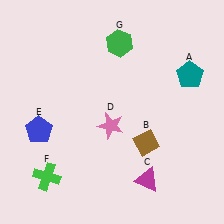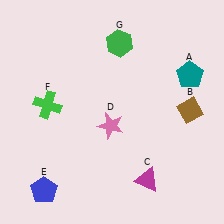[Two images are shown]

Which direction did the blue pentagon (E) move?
The blue pentagon (E) moved down.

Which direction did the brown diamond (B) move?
The brown diamond (B) moved right.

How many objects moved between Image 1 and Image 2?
3 objects moved between the two images.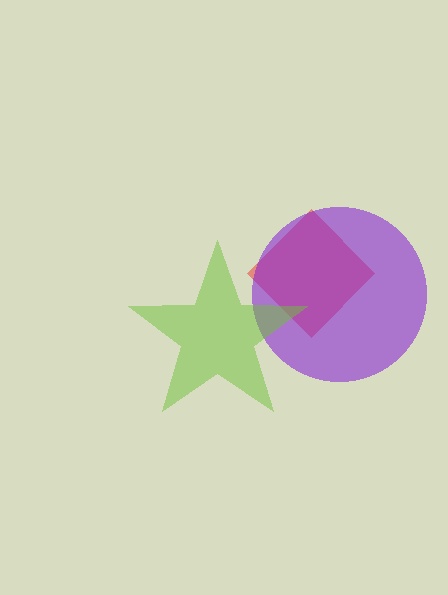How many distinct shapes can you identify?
There are 3 distinct shapes: a red diamond, a purple circle, a lime star.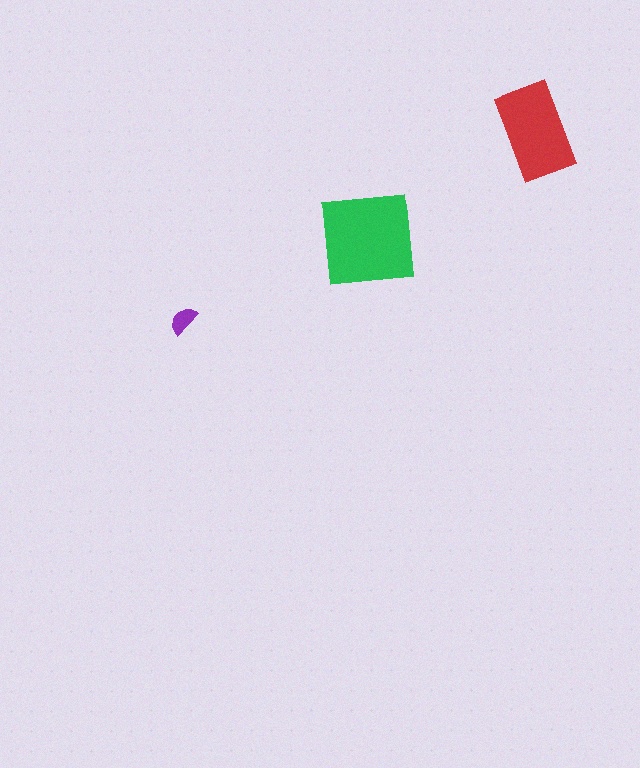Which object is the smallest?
The purple semicircle.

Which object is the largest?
The green square.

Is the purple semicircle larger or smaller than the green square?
Smaller.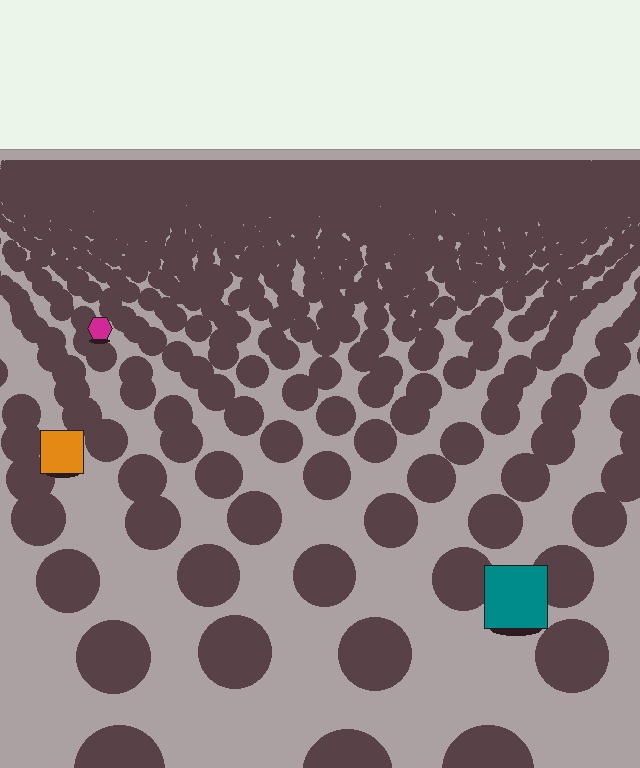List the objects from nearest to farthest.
From nearest to farthest: the teal square, the orange square, the magenta hexagon.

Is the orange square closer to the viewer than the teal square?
No. The teal square is closer — you can tell from the texture gradient: the ground texture is coarser near it.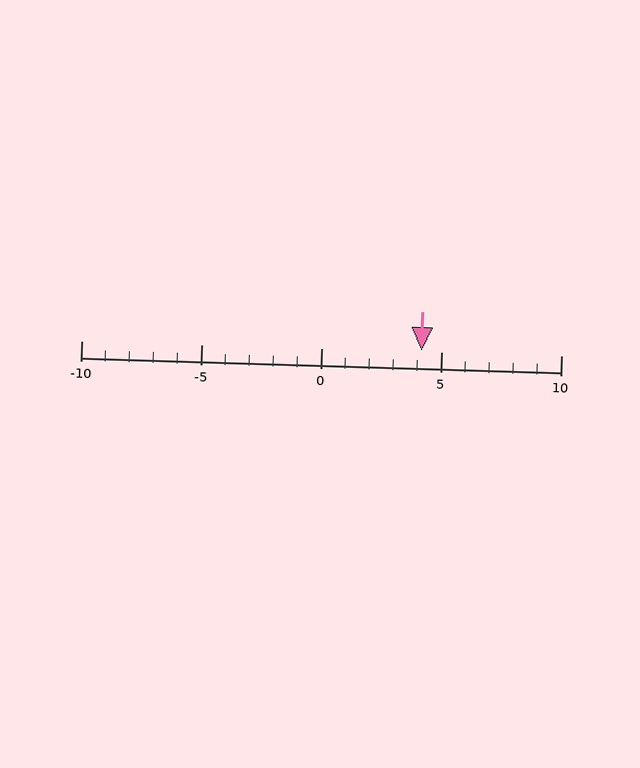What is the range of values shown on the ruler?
The ruler shows values from -10 to 10.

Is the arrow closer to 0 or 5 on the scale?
The arrow is closer to 5.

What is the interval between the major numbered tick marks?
The major tick marks are spaced 5 units apart.